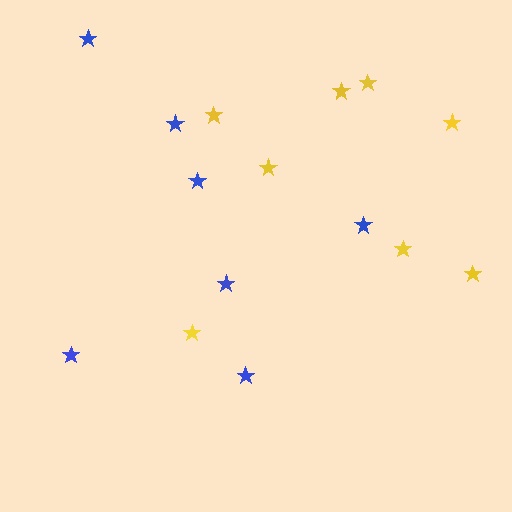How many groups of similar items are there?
There are 2 groups: one group of blue stars (7) and one group of yellow stars (8).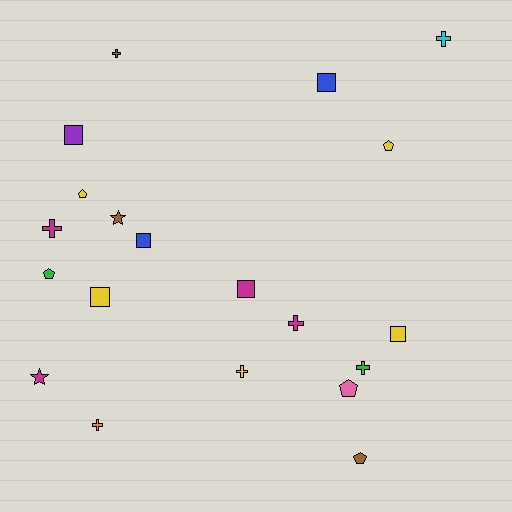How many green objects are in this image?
There are 2 green objects.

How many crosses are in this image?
There are 7 crosses.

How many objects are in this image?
There are 20 objects.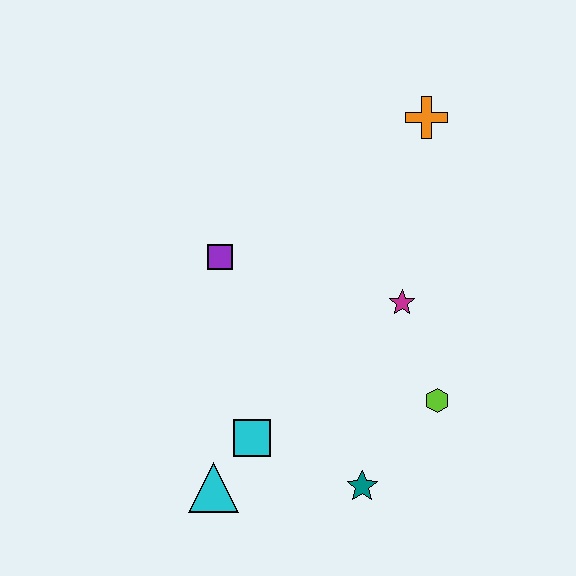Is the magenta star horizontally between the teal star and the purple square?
No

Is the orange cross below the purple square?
No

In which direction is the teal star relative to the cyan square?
The teal star is to the right of the cyan square.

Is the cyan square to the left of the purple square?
No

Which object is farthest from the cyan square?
The orange cross is farthest from the cyan square.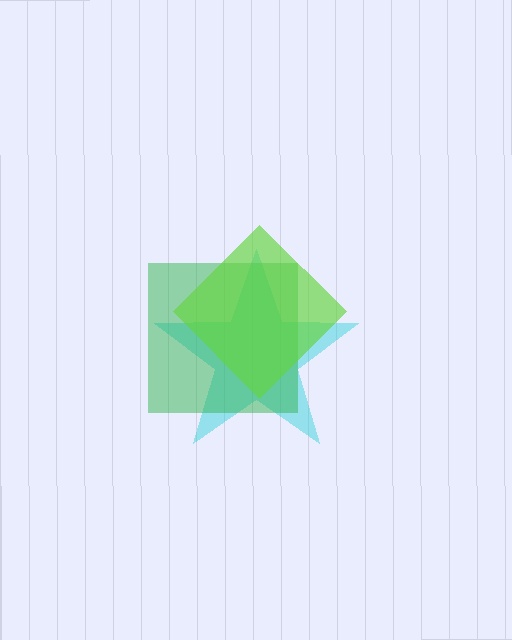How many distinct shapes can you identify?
There are 3 distinct shapes: a cyan star, a green square, a lime diamond.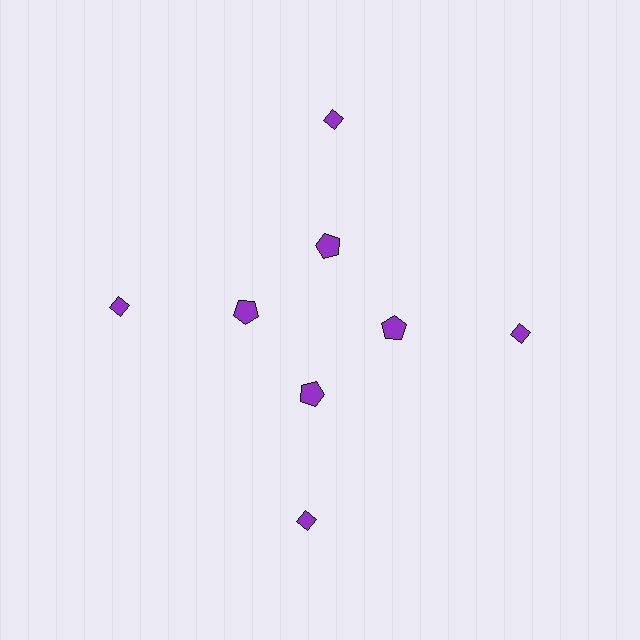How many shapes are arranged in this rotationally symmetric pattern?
There are 8 shapes, arranged in 4 groups of 2.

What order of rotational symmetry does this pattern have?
This pattern has 4-fold rotational symmetry.